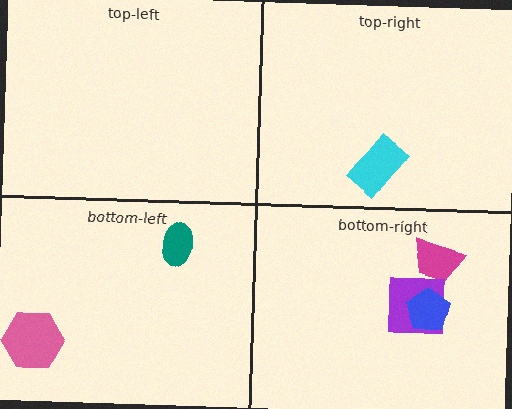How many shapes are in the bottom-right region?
3.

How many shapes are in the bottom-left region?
2.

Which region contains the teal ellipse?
The bottom-left region.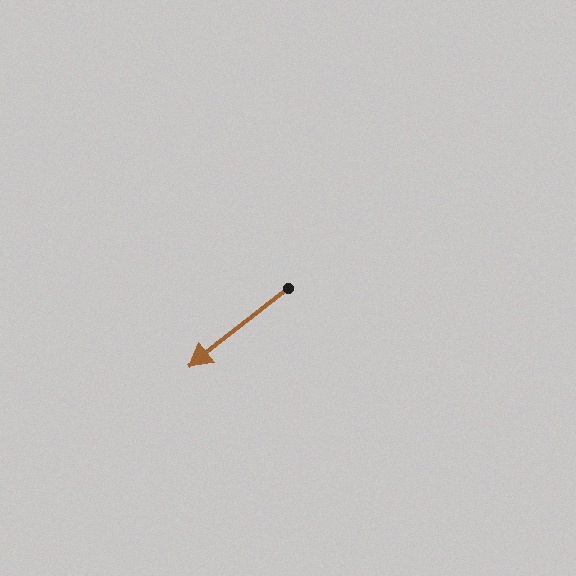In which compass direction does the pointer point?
Southwest.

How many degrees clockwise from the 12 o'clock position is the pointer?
Approximately 232 degrees.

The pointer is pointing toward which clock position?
Roughly 8 o'clock.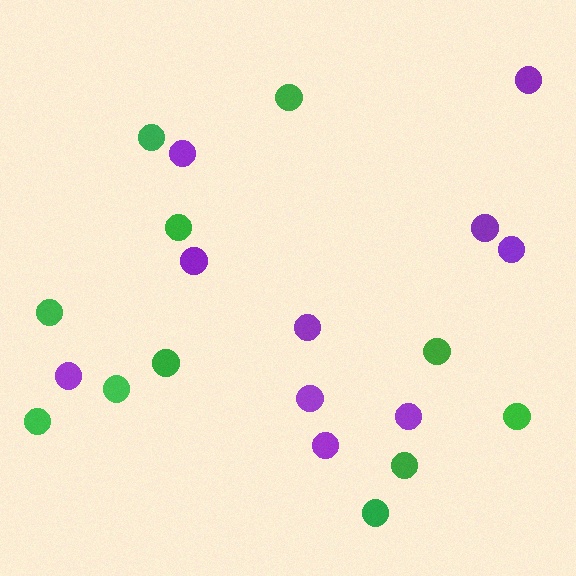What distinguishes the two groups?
There are 2 groups: one group of purple circles (10) and one group of green circles (11).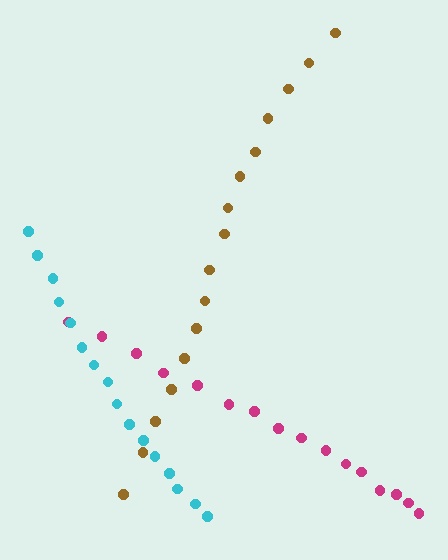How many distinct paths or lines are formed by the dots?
There are 3 distinct paths.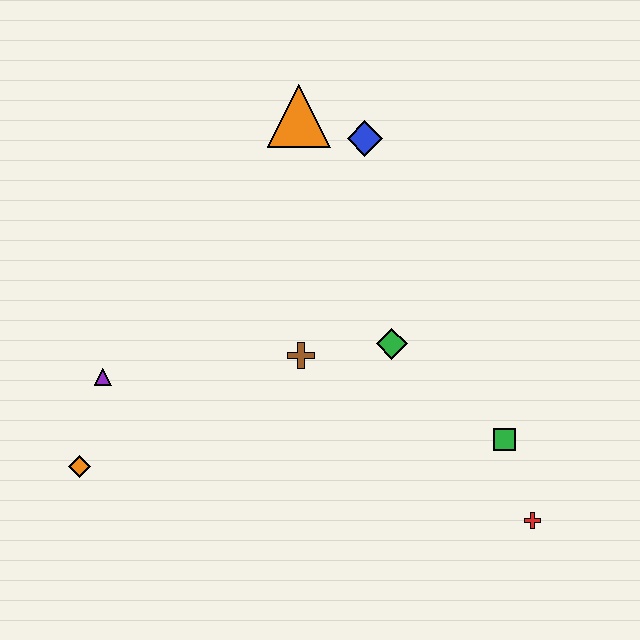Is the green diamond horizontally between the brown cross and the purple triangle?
No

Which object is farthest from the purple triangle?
The red cross is farthest from the purple triangle.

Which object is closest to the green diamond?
The brown cross is closest to the green diamond.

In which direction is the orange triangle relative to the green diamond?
The orange triangle is above the green diamond.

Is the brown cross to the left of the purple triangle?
No